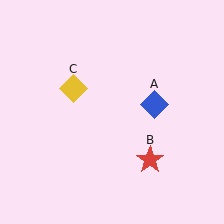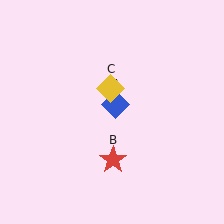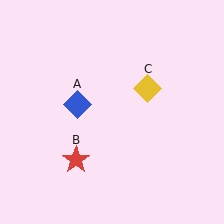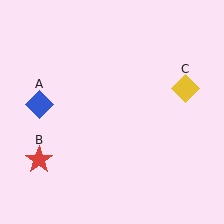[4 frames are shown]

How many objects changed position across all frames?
3 objects changed position: blue diamond (object A), red star (object B), yellow diamond (object C).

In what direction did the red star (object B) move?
The red star (object B) moved left.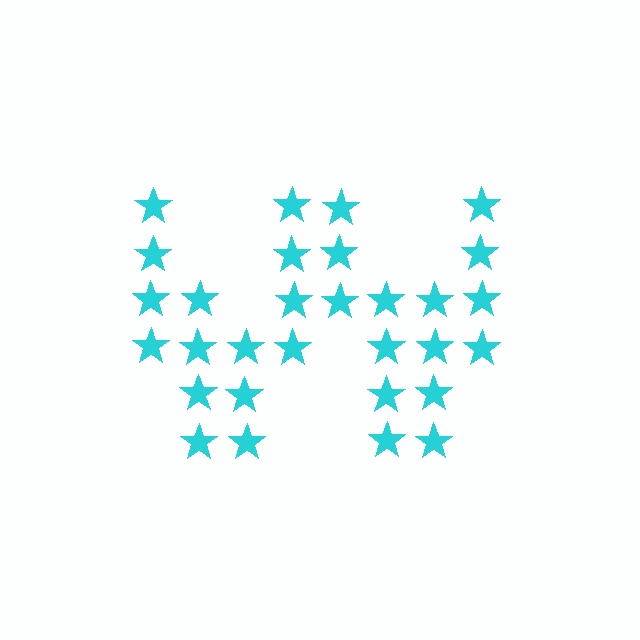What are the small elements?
The small elements are stars.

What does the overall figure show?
The overall figure shows the letter W.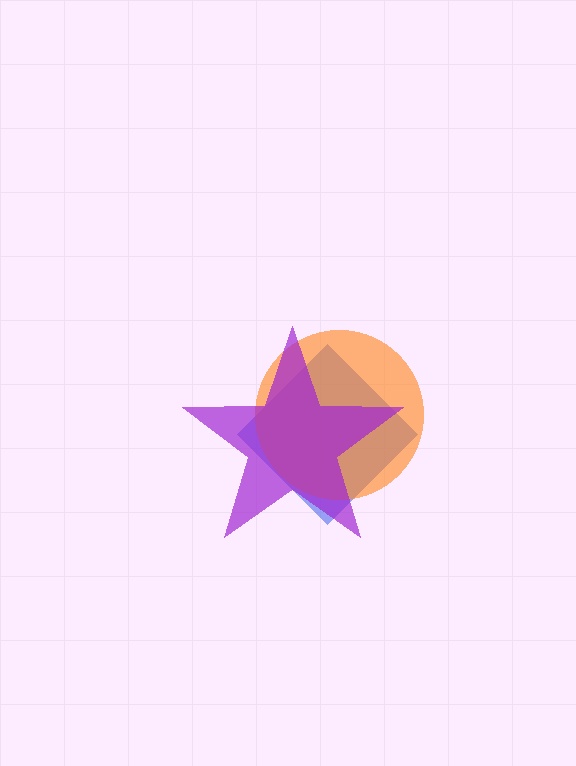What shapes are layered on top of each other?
The layered shapes are: a blue diamond, an orange circle, a purple star.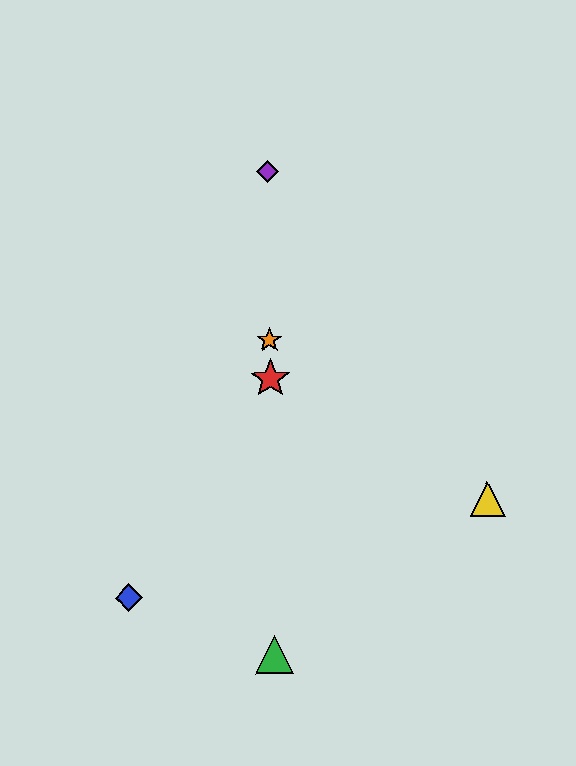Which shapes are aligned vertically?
The red star, the green triangle, the purple diamond, the orange star are aligned vertically.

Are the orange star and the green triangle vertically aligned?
Yes, both are at x≈270.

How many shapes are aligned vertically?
4 shapes (the red star, the green triangle, the purple diamond, the orange star) are aligned vertically.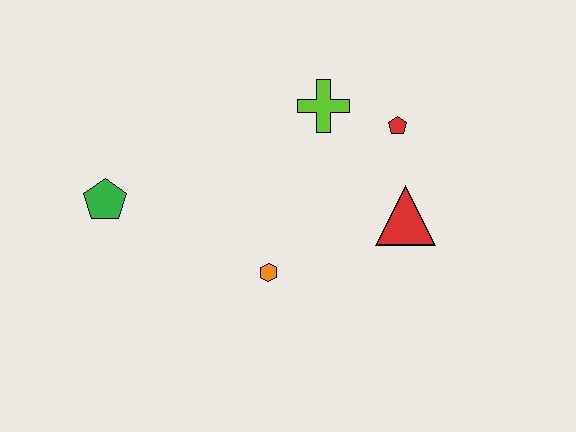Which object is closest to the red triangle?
The red pentagon is closest to the red triangle.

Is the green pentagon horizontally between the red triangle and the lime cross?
No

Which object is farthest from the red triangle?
The green pentagon is farthest from the red triangle.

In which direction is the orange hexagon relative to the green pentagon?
The orange hexagon is to the right of the green pentagon.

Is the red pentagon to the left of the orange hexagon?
No